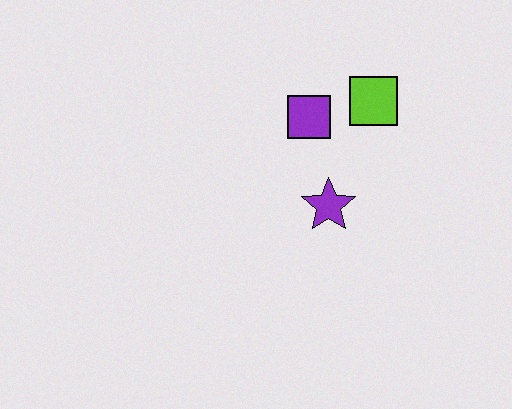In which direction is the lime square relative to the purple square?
The lime square is to the right of the purple square.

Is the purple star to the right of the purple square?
Yes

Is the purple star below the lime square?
Yes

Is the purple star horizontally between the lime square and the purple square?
Yes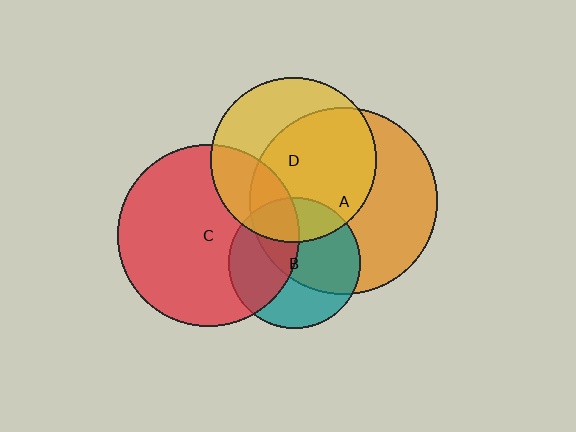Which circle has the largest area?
Circle A (orange).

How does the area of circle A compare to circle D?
Approximately 1.3 times.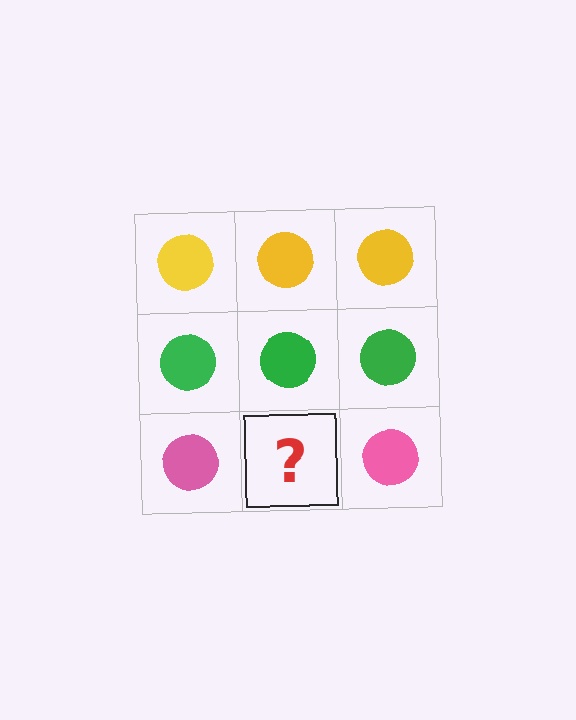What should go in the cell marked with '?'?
The missing cell should contain a pink circle.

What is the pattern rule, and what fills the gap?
The rule is that each row has a consistent color. The gap should be filled with a pink circle.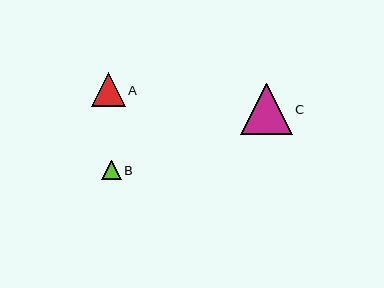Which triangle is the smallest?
Triangle B is the smallest with a size of approximately 19 pixels.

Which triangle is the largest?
Triangle C is the largest with a size of approximately 52 pixels.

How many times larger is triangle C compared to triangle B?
Triangle C is approximately 2.7 times the size of triangle B.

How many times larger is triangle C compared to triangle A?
Triangle C is approximately 1.5 times the size of triangle A.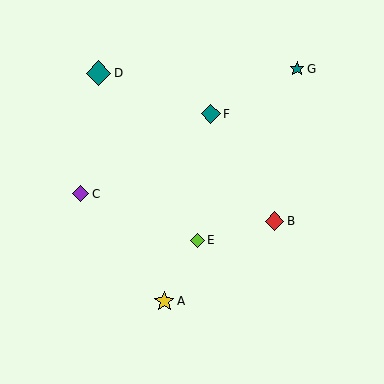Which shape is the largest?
The teal diamond (labeled D) is the largest.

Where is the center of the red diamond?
The center of the red diamond is at (274, 221).